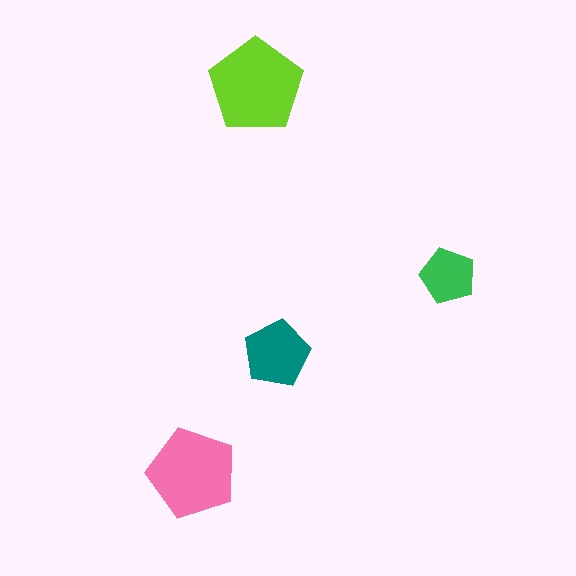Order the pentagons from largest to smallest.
the lime one, the pink one, the teal one, the green one.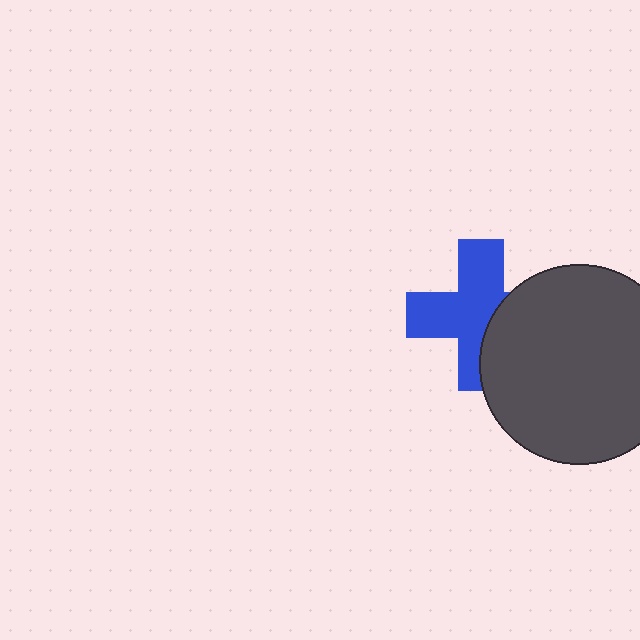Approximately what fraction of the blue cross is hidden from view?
Roughly 35% of the blue cross is hidden behind the dark gray circle.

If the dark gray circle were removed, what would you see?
You would see the complete blue cross.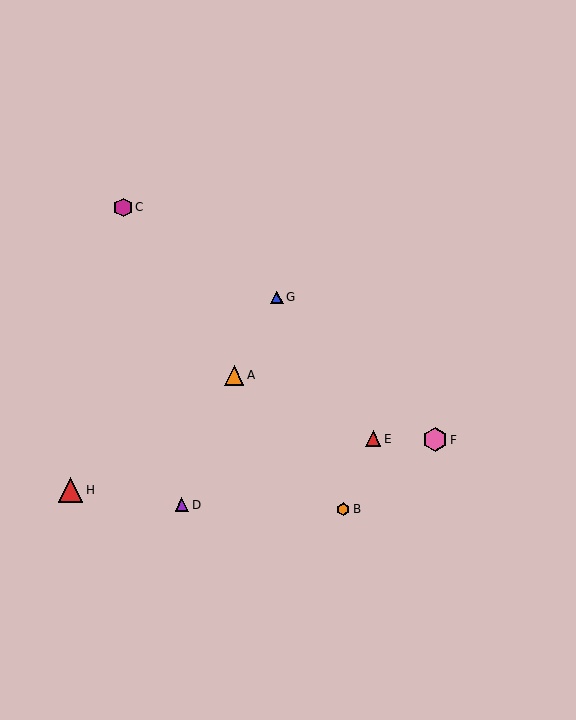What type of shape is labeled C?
Shape C is a magenta hexagon.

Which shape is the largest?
The pink hexagon (labeled F) is the largest.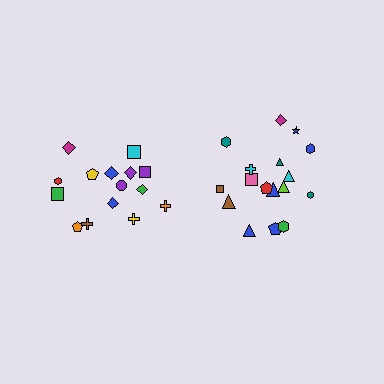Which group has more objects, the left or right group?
The right group.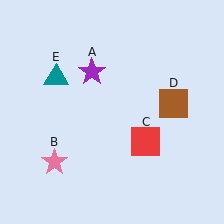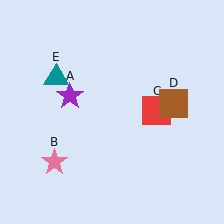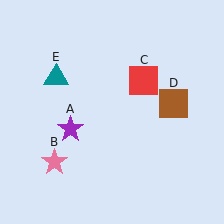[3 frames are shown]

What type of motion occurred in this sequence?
The purple star (object A), red square (object C) rotated counterclockwise around the center of the scene.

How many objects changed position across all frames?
2 objects changed position: purple star (object A), red square (object C).